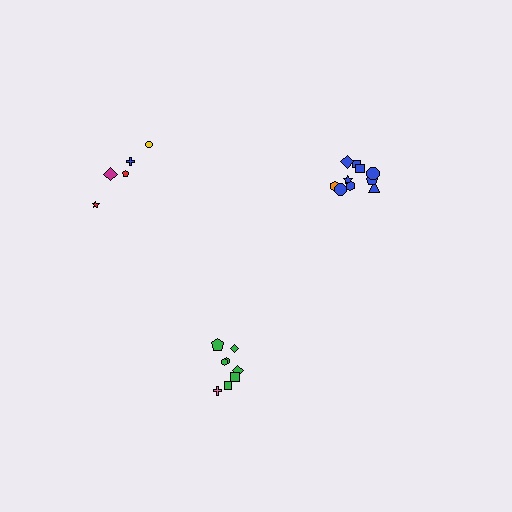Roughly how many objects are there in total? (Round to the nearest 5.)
Roughly 25 objects in total.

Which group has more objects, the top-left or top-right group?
The top-right group.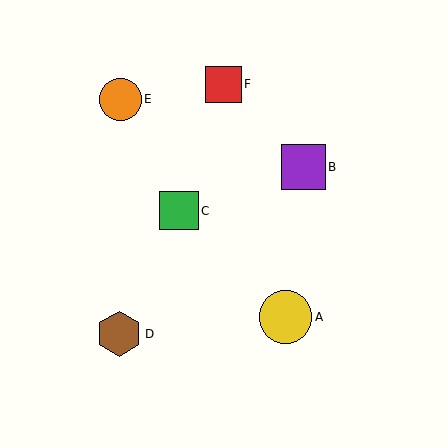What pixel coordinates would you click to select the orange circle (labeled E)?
Click at (120, 99) to select the orange circle E.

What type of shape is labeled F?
Shape F is a red square.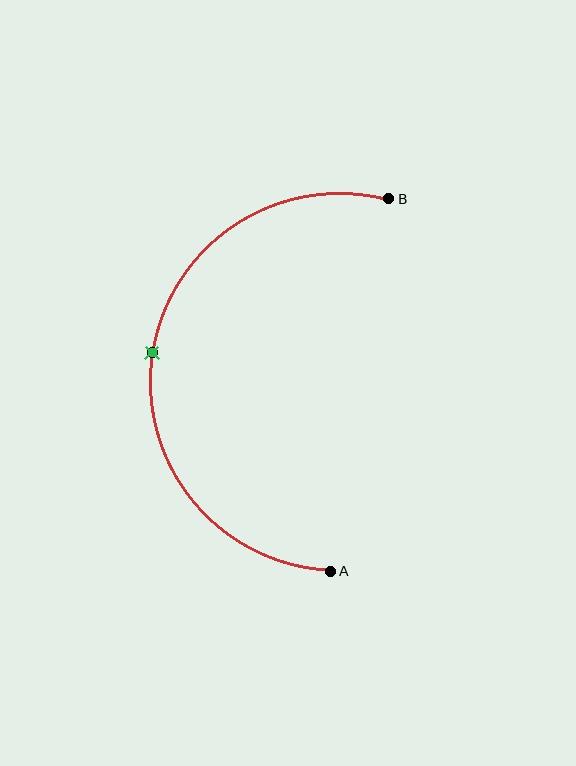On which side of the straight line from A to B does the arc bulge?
The arc bulges to the left of the straight line connecting A and B.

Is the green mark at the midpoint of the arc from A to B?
Yes. The green mark lies on the arc at equal arc-length from both A and B — it is the arc midpoint.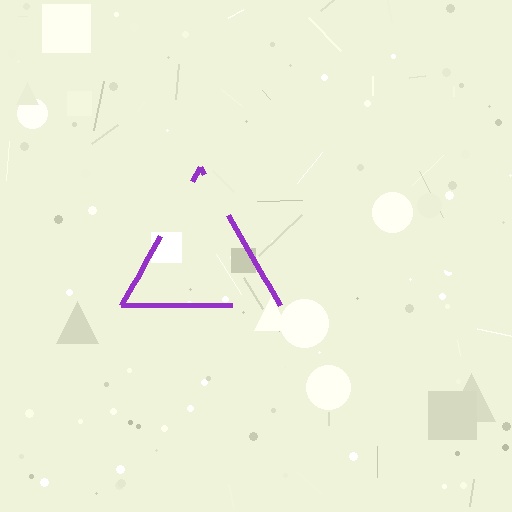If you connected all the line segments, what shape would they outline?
They would outline a triangle.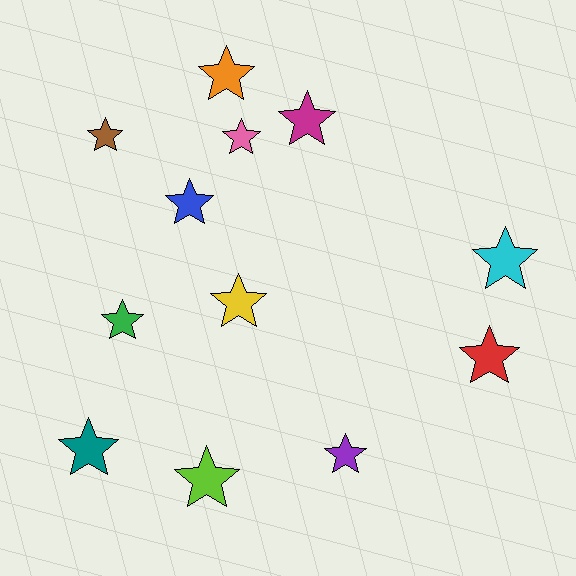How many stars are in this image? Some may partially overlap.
There are 12 stars.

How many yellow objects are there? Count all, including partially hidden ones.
There is 1 yellow object.